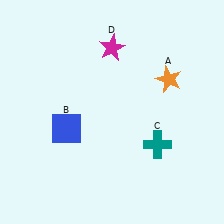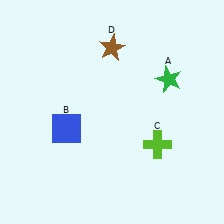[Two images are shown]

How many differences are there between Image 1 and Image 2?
There are 3 differences between the two images.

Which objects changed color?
A changed from orange to green. C changed from teal to lime. D changed from magenta to brown.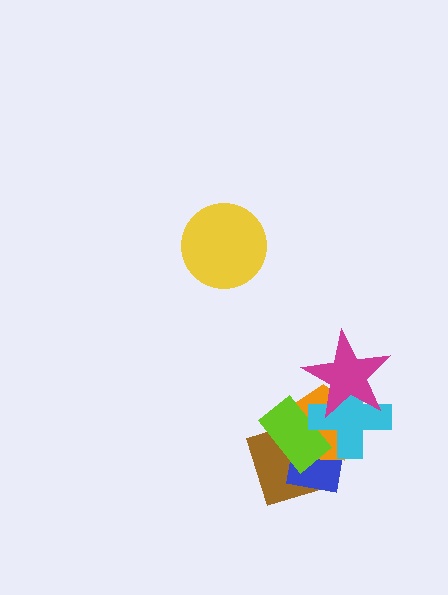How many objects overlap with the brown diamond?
4 objects overlap with the brown diamond.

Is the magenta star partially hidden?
No, no other shape covers it.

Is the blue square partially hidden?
Yes, it is partially covered by another shape.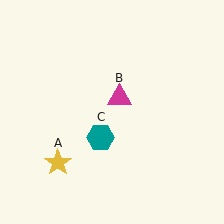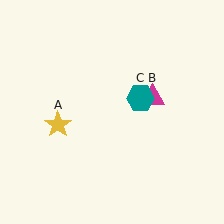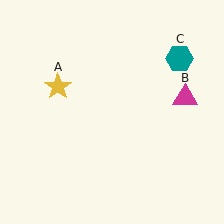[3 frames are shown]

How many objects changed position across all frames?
3 objects changed position: yellow star (object A), magenta triangle (object B), teal hexagon (object C).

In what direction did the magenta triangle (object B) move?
The magenta triangle (object B) moved right.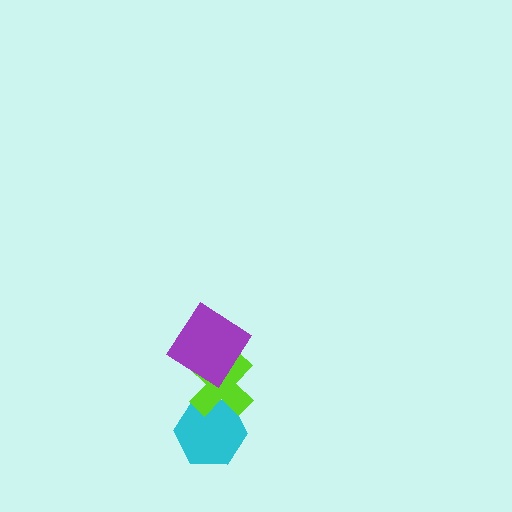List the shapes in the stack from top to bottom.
From top to bottom: the purple diamond, the lime cross, the cyan hexagon.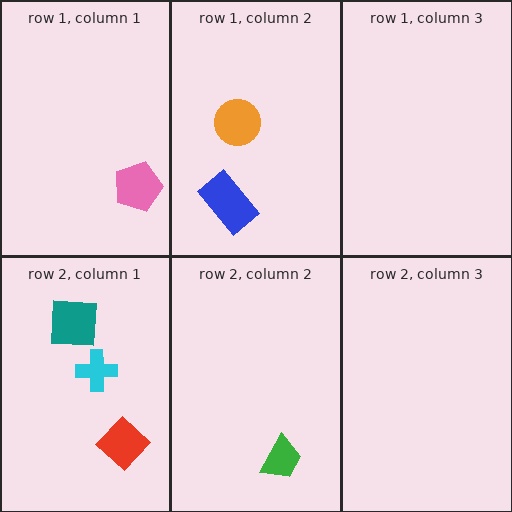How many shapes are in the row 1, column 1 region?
1.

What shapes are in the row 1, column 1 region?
The pink pentagon.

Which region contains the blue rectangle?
The row 1, column 2 region.